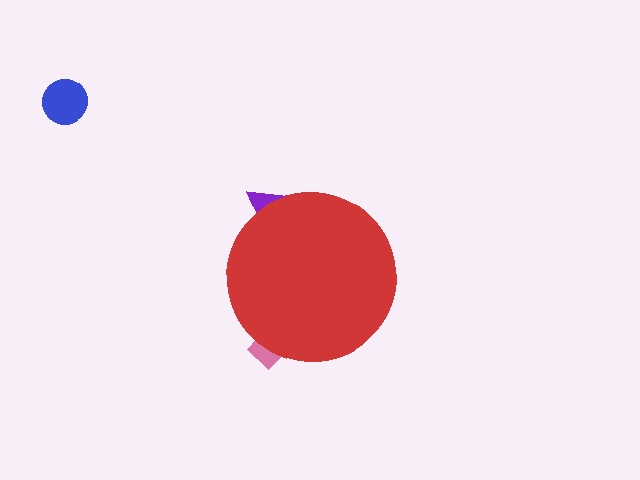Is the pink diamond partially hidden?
Yes, the pink diamond is partially hidden behind the red circle.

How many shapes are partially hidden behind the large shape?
2 shapes are partially hidden.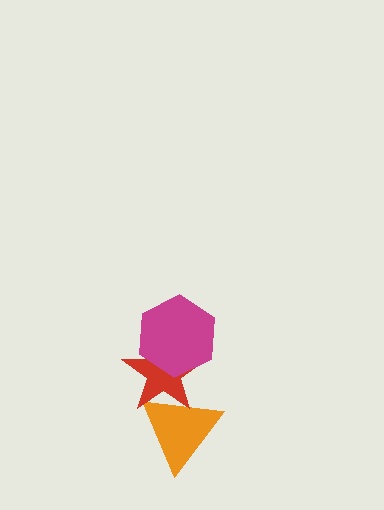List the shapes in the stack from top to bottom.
From top to bottom: the magenta hexagon, the red star, the orange triangle.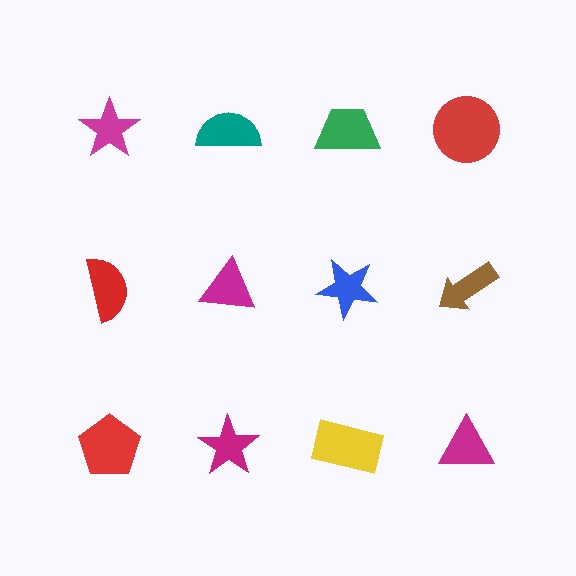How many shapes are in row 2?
4 shapes.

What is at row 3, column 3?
A yellow rectangle.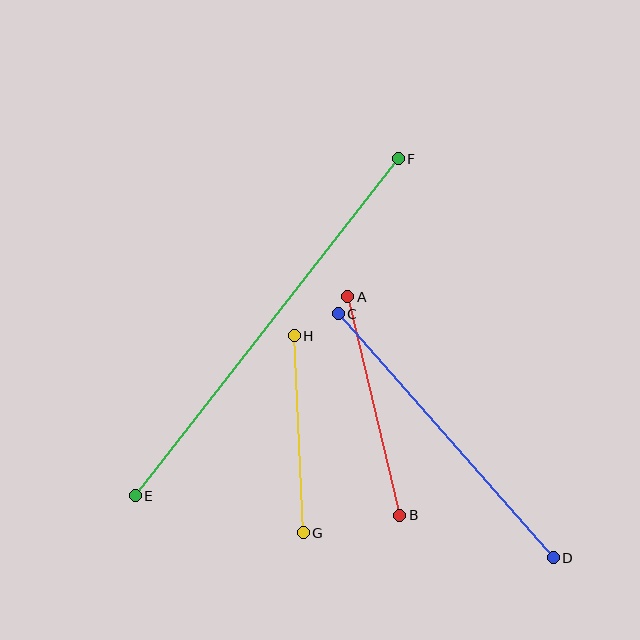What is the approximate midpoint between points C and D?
The midpoint is at approximately (446, 436) pixels.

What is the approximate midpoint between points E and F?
The midpoint is at approximately (267, 327) pixels.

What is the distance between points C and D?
The distance is approximately 326 pixels.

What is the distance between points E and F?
The distance is approximately 427 pixels.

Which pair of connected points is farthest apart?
Points E and F are farthest apart.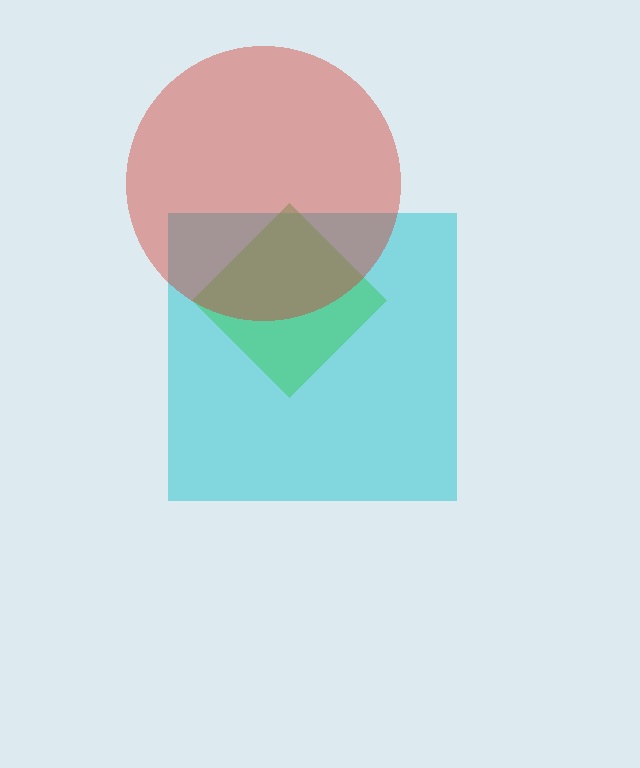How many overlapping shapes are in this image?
There are 3 overlapping shapes in the image.